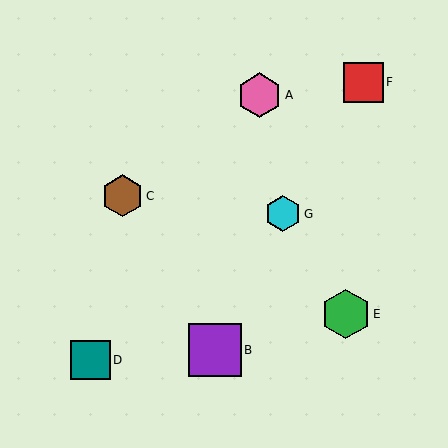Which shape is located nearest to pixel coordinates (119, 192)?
The brown hexagon (labeled C) at (122, 196) is nearest to that location.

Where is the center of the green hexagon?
The center of the green hexagon is at (346, 314).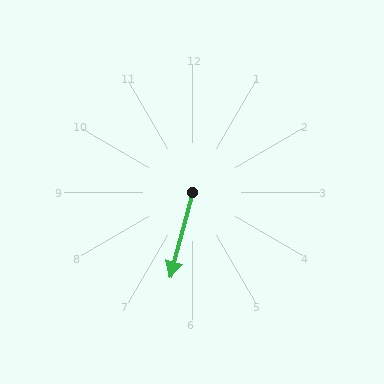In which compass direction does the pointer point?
South.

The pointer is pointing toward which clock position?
Roughly 6 o'clock.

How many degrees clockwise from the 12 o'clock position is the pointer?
Approximately 195 degrees.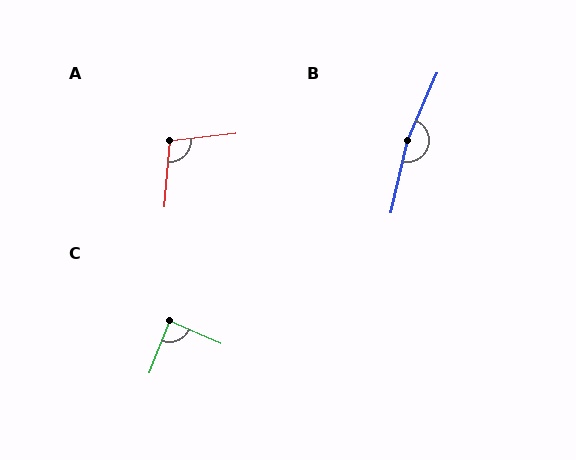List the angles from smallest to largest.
C (88°), A (101°), B (170°).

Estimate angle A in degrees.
Approximately 101 degrees.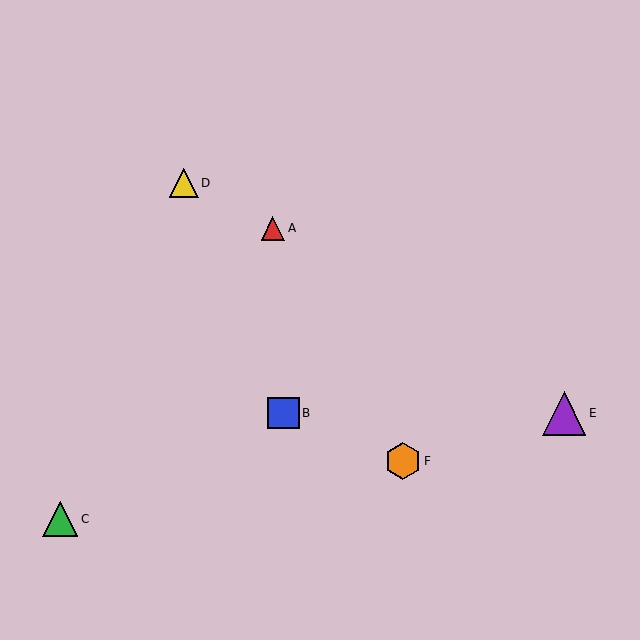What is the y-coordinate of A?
Object A is at y≈228.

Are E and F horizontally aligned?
No, E is at y≈413 and F is at y≈461.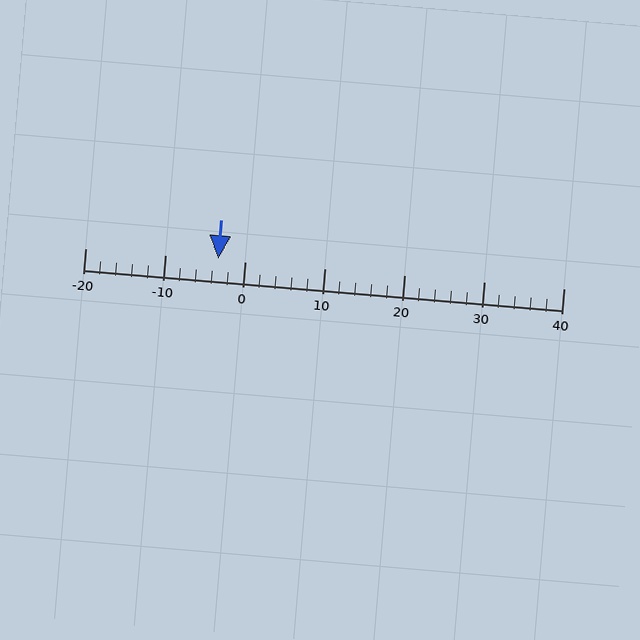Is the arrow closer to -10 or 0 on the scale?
The arrow is closer to 0.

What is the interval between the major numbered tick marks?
The major tick marks are spaced 10 units apart.